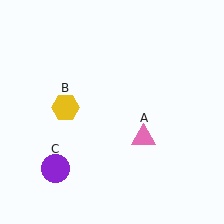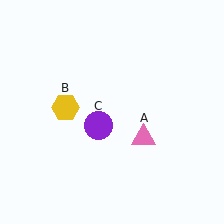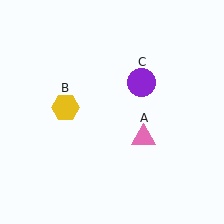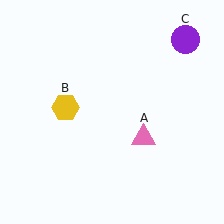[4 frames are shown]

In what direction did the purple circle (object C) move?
The purple circle (object C) moved up and to the right.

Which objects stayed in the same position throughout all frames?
Pink triangle (object A) and yellow hexagon (object B) remained stationary.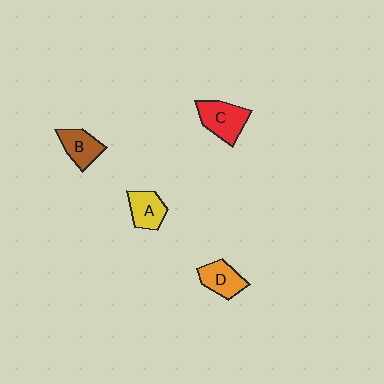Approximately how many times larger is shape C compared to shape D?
Approximately 1.3 times.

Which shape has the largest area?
Shape C (red).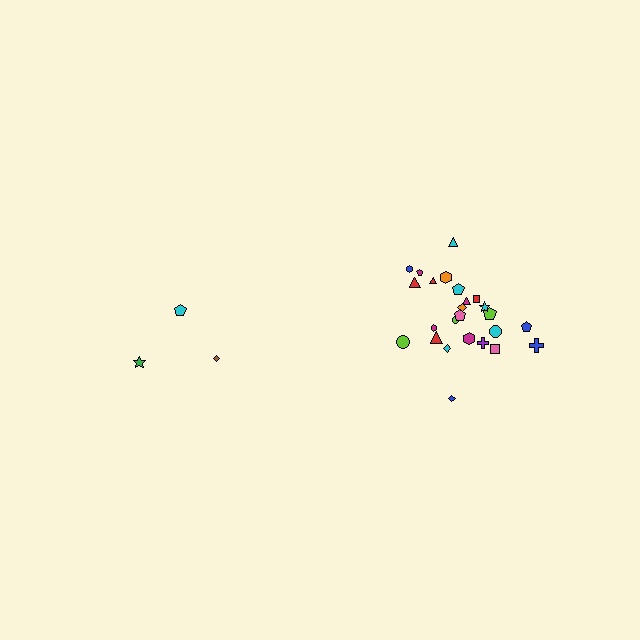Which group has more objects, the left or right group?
The right group.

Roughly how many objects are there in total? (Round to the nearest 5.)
Roughly 30 objects in total.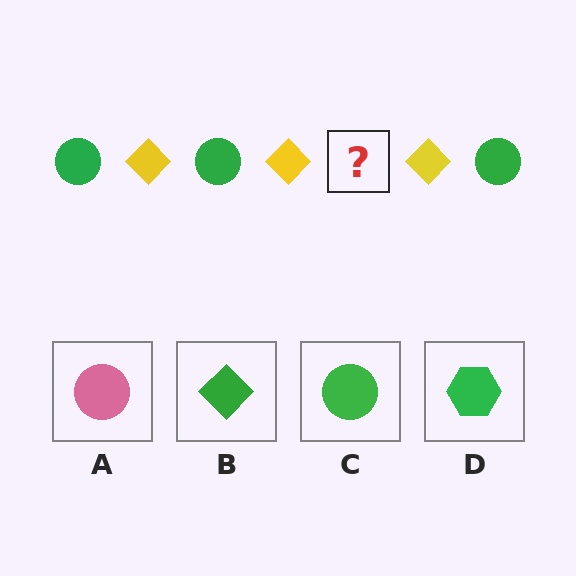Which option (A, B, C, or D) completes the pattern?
C.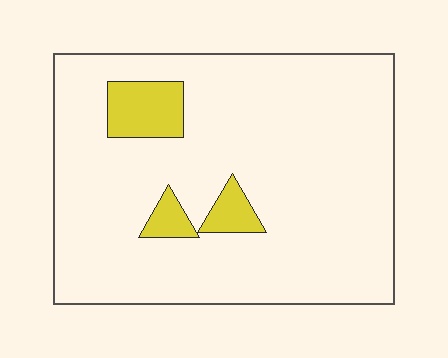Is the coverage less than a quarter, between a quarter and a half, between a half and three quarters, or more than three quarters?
Less than a quarter.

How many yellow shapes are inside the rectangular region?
3.